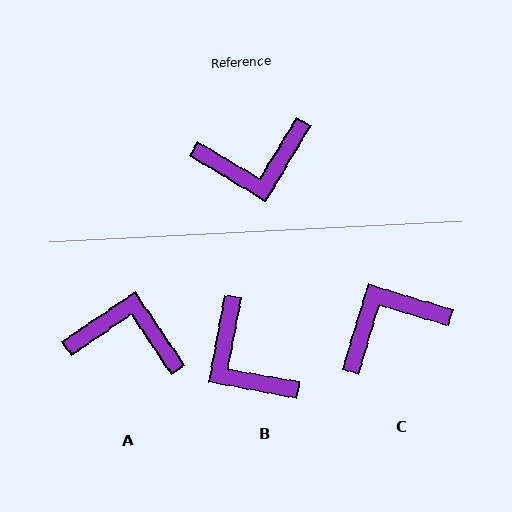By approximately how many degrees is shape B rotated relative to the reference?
Approximately 69 degrees clockwise.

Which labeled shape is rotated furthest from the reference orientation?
C, about 166 degrees away.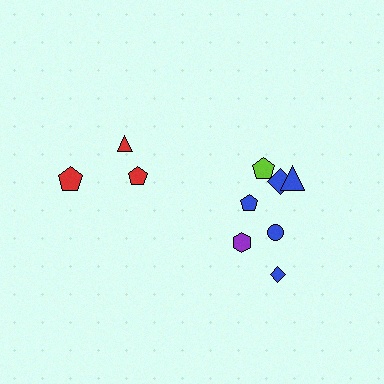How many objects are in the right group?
There are 7 objects.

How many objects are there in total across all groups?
There are 10 objects.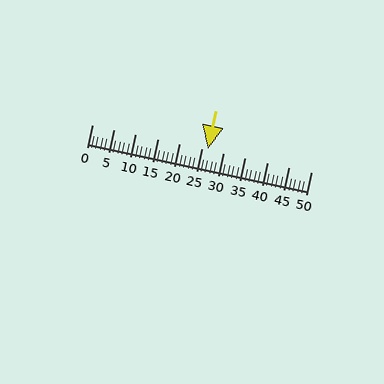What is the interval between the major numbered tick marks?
The major tick marks are spaced 5 units apart.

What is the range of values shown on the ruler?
The ruler shows values from 0 to 50.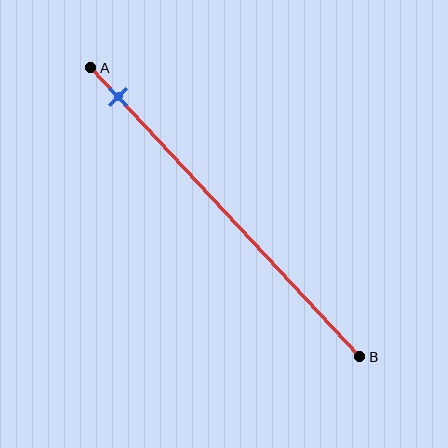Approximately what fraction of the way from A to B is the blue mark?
The blue mark is approximately 10% of the way from A to B.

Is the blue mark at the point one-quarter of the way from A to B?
No, the mark is at about 10% from A, not at the 25% one-quarter point.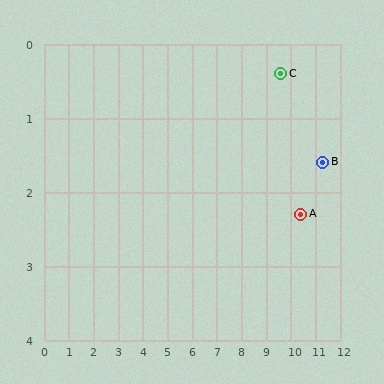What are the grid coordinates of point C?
Point C is at approximately (9.6, 0.4).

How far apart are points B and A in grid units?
Points B and A are about 1.1 grid units apart.